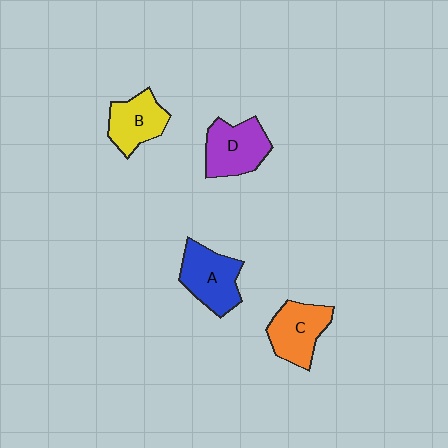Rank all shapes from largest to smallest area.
From largest to smallest: A (blue), D (purple), C (orange), B (yellow).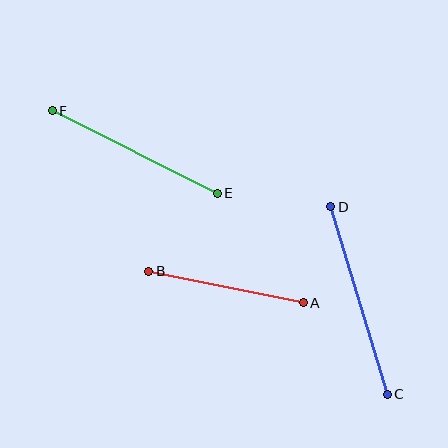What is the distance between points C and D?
The distance is approximately 196 pixels.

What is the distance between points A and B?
The distance is approximately 158 pixels.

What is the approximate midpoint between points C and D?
The midpoint is at approximately (359, 301) pixels.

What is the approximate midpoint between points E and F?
The midpoint is at approximately (135, 152) pixels.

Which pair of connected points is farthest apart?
Points C and D are farthest apart.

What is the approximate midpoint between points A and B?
The midpoint is at approximately (226, 287) pixels.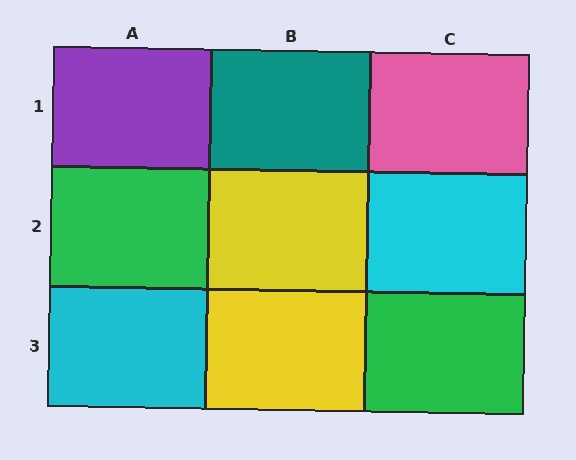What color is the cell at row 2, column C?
Cyan.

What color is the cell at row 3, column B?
Yellow.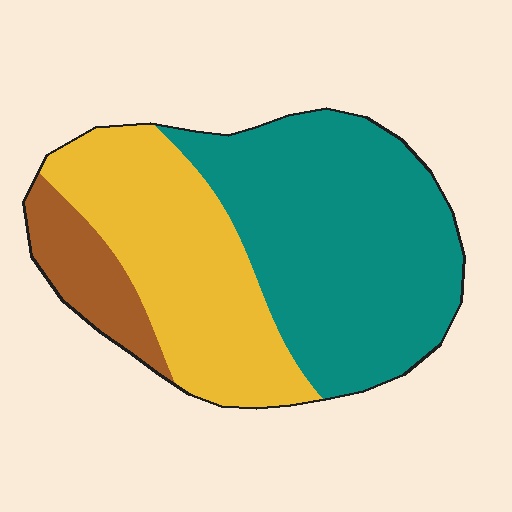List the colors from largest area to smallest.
From largest to smallest: teal, yellow, brown.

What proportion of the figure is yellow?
Yellow takes up between a quarter and a half of the figure.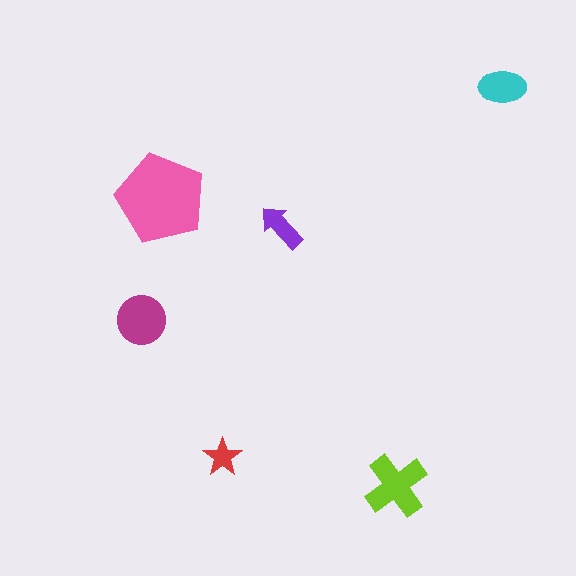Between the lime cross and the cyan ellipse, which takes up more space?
The lime cross.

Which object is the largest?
The pink pentagon.